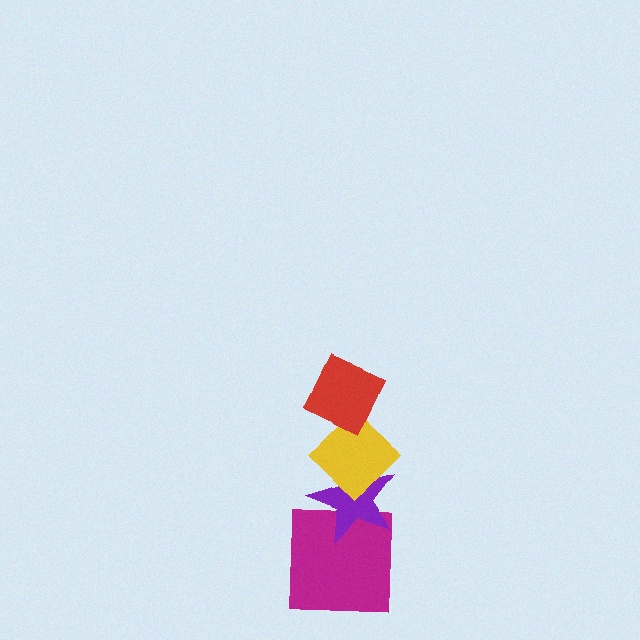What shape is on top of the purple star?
The yellow diamond is on top of the purple star.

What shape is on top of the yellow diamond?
The red diamond is on top of the yellow diamond.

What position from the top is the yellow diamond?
The yellow diamond is 2nd from the top.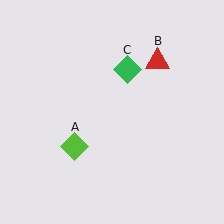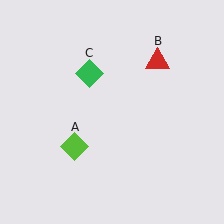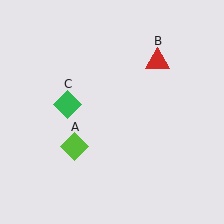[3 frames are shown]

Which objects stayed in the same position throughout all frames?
Lime diamond (object A) and red triangle (object B) remained stationary.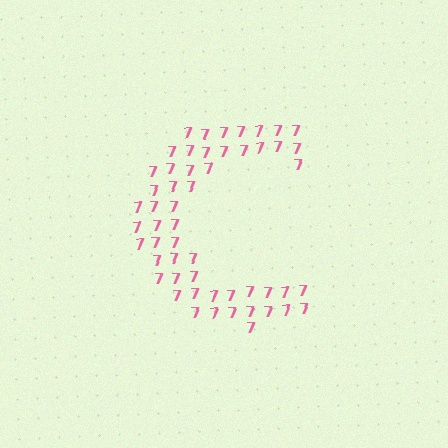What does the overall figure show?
The overall figure shows the letter C.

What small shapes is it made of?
It is made of small digit 7's.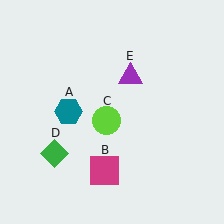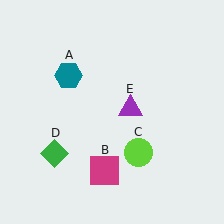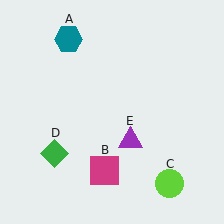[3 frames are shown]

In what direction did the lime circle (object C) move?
The lime circle (object C) moved down and to the right.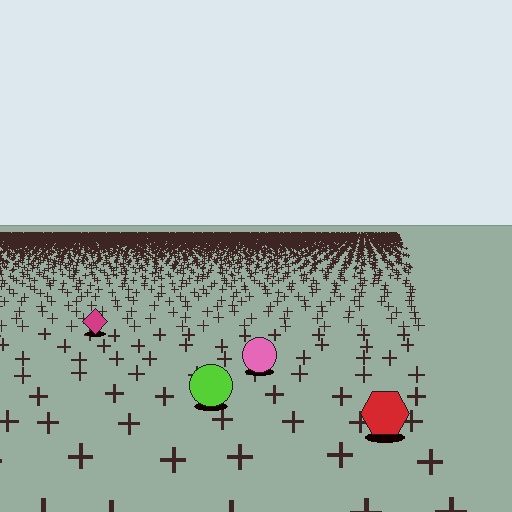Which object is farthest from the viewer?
The magenta diamond is farthest from the viewer. It appears smaller and the ground texture around it is denser.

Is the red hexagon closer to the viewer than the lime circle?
Yes. The red hexagon is closer — you can tell from the texture gradient: the ground texture is coarser near it.